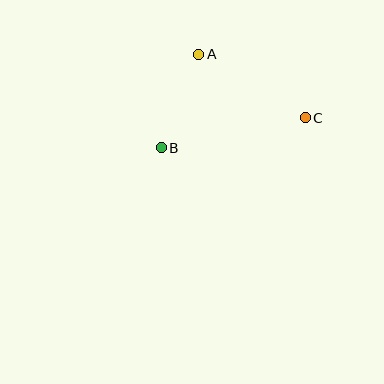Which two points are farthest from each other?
Points B and C are farthest from each other.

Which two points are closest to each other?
Points A and B are closest to each other.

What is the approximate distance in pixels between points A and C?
The distance between A and C is approximately 124 pixels.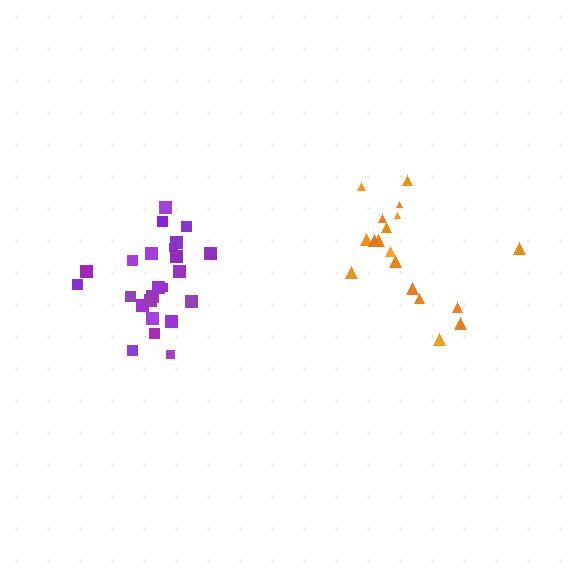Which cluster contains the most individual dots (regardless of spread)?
Purple (24).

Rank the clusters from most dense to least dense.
purple, orange.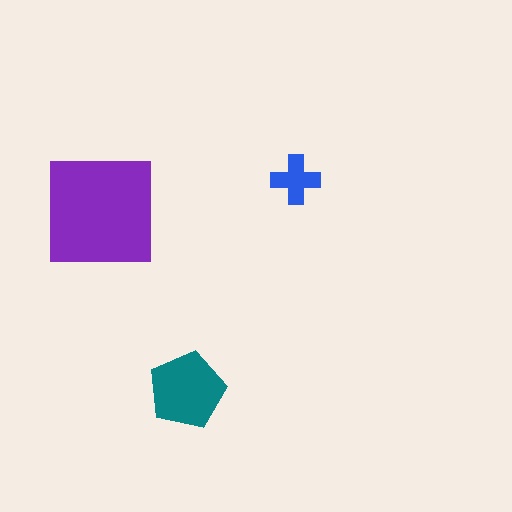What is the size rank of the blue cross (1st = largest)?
3rd.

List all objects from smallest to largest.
The blue cross, the teal pentagon, the purple square.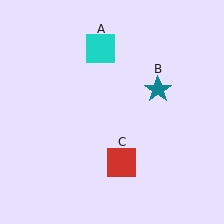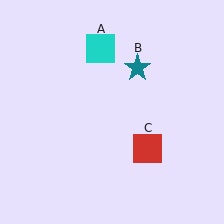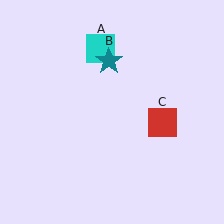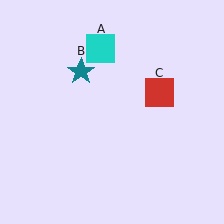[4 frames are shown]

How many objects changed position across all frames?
2 objects changed position: teal star (object B), red square (object C).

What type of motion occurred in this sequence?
The teal star (object B), red square (object C) rotated counterclockwise around the center of the scene.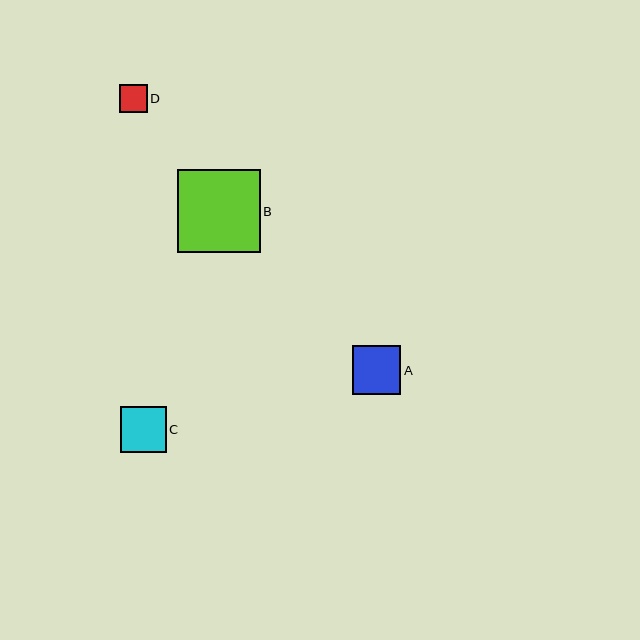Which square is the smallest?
Square D is the smallest with a size of approximately 28 pixels.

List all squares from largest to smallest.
From largest to smallest: B, A, C, D.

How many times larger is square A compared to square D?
Square A is approximately 1.7 times the size of square D.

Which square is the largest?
Square B is the largest with a size of approximately 83 pixels.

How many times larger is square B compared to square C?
Square B is approximately 1.8 times the size of square C.